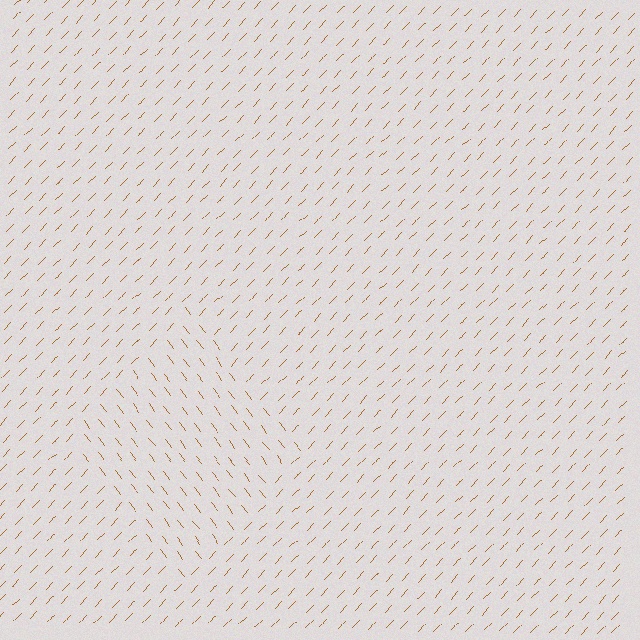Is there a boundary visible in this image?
Yes, there is a texture boundary formed by a change in line orientation.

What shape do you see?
I see a diamond.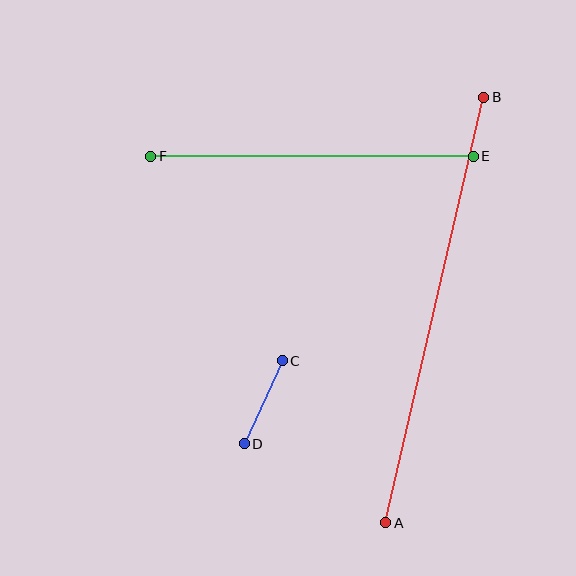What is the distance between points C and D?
The distance is approximately 91 pixels.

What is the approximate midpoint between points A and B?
The midpoint is at approximately (435, 310) pixels.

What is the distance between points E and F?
The distance is approximately 323 pixels.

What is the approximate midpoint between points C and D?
The midpoint is at approximately (263, 402) pixels.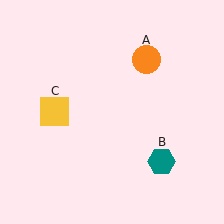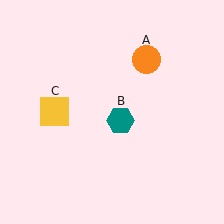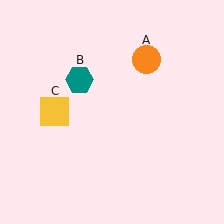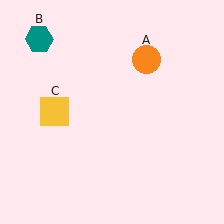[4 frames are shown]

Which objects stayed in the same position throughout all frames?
Orange circle (object A) and yellow square (object C) remained stationary.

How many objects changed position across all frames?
1 object changed position: teal hexagon (object B).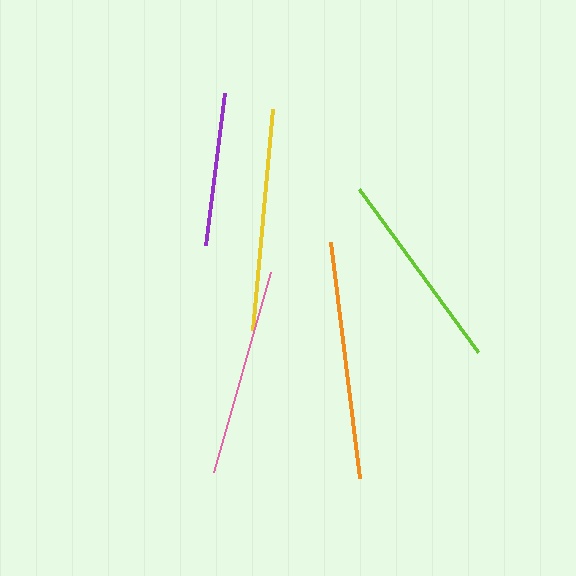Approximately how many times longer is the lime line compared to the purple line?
The lime line is approximately 1.3 times the length of the purple line.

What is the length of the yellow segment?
The yellow segment is approximately 222 pixels long.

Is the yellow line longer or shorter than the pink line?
The yellow line is longer than the pink line.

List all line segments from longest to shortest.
From longest to shortest: orange, yellow, pink, lime, purple.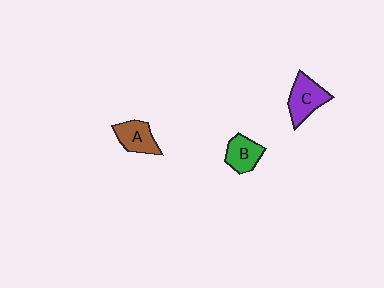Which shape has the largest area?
Shape C (purple).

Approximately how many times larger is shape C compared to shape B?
Approximately 1.2 times.